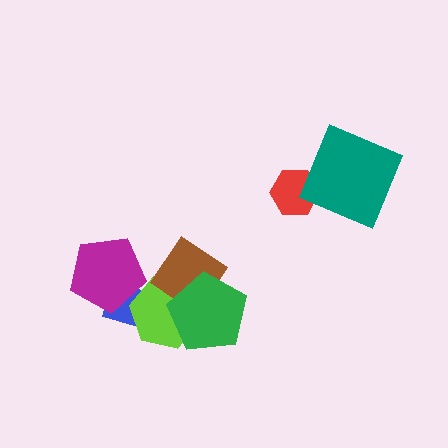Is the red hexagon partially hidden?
No, no other shape covers it.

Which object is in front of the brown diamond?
The green pentagon is in front of the brown diamond.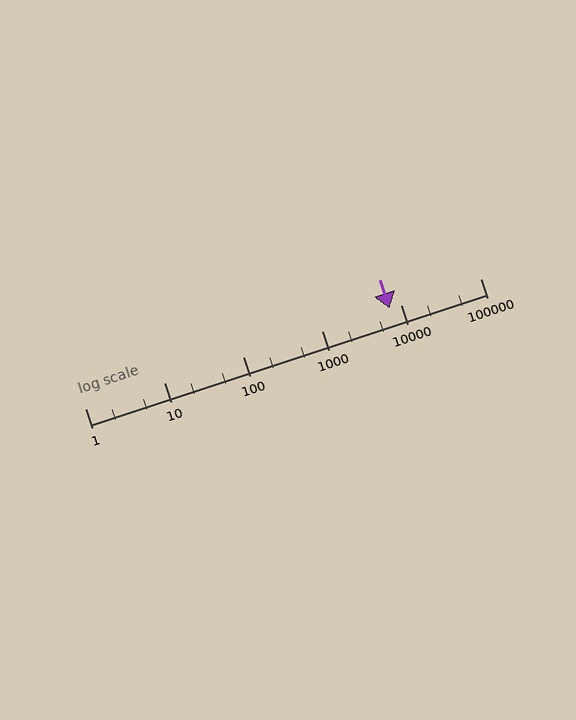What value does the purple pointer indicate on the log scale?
The pointer indicates approximately 7100.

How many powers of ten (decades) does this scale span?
The scale spans 5 decades, from 1 to 100000.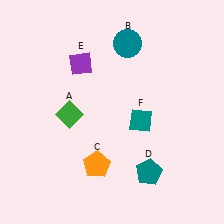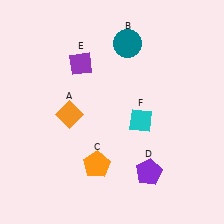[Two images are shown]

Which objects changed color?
A changed from green to orange. D changed from teal to purple. F changed from teal to cyan.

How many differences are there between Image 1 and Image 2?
There are 3 differences between the two images.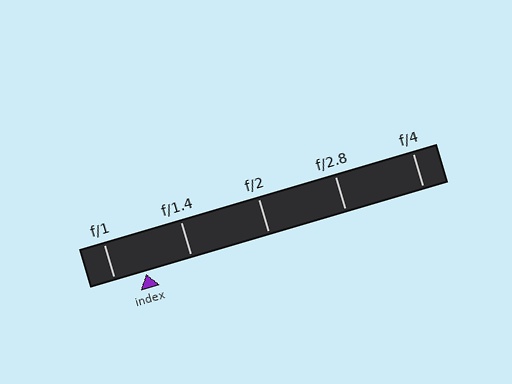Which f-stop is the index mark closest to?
The index mark is closest to f/1.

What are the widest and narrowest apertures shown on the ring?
The widest aperture shown is f/1 and the narrowest is f/4.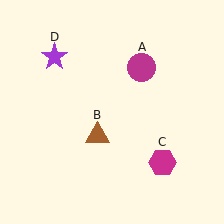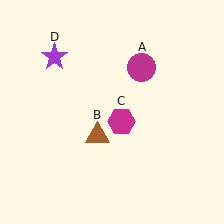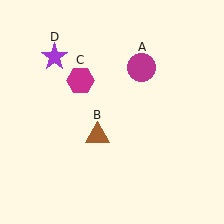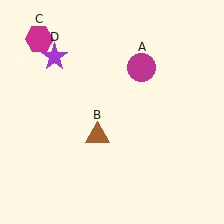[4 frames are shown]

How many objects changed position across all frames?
1 object changed position: magenta hexagon (object C).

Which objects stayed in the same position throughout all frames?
Magenta circle (object A) and brown triangle (object B) and purple star (object D) remained stationary.